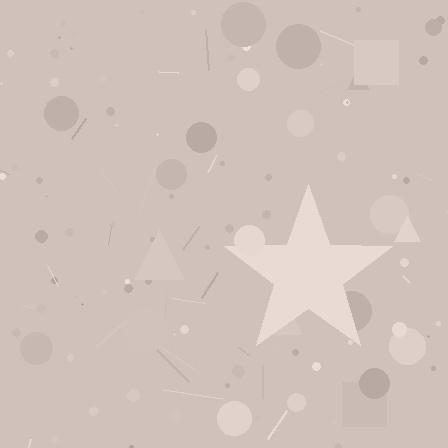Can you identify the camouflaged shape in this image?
The camouflaged shape is a star.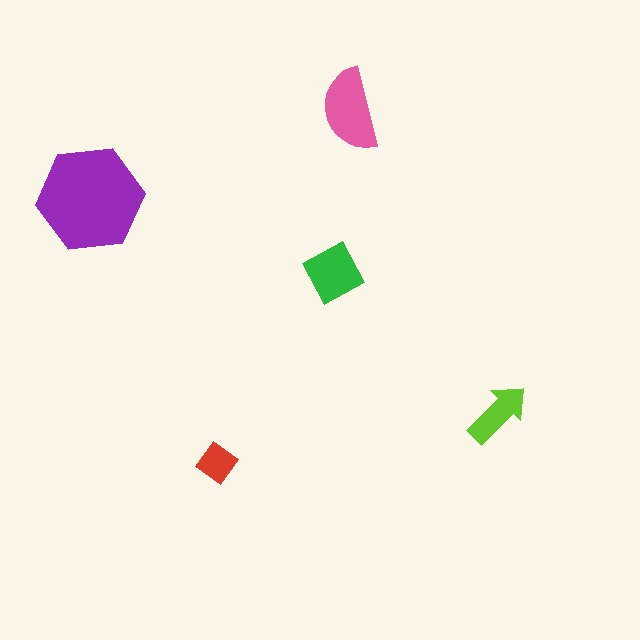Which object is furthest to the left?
The purple hexagon is leftmost.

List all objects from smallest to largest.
The red diamond, the lime arrow, the green diamond, the pink semicircle, the purple hexagon.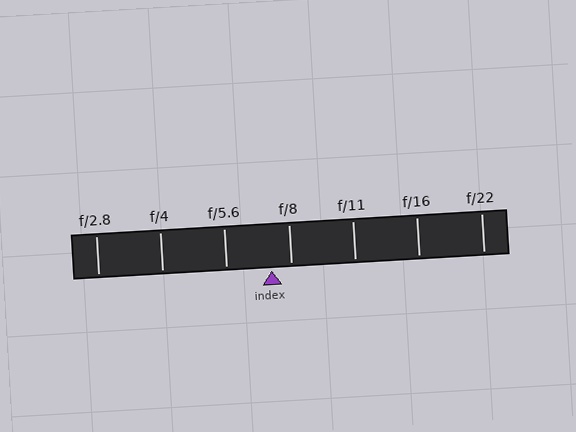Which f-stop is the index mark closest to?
The index mark is closest to f/8.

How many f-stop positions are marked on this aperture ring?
There are 7 f-stop positions marked.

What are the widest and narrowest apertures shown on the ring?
The widest aperture shown is f/2.8 and the narrowest is f/22.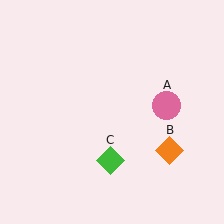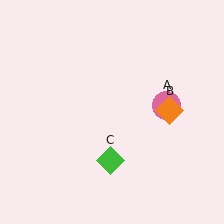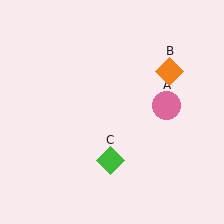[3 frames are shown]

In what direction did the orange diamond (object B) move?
The orange diamond (object B) moved up.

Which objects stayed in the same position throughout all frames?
Pink circle (object A) and green diamond (object C) remained stationary.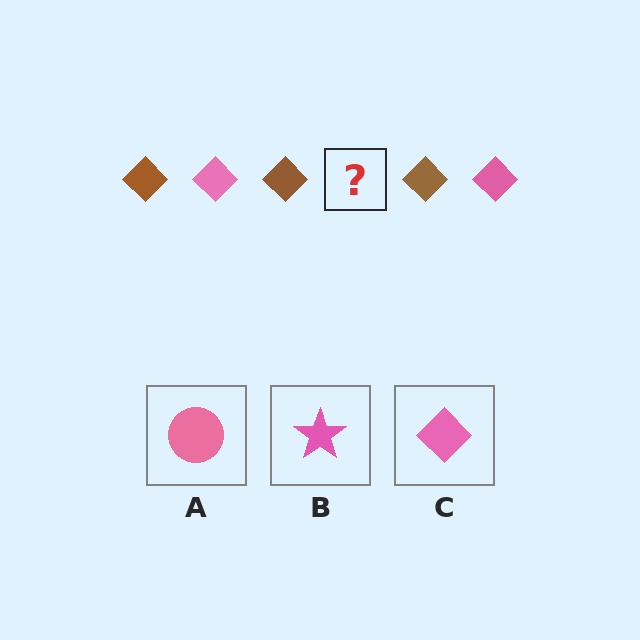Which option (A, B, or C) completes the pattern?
C.